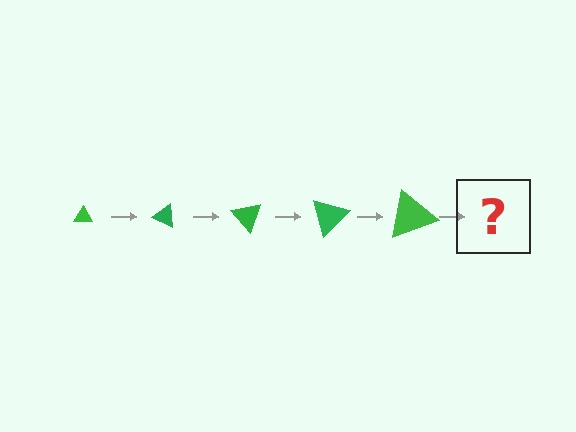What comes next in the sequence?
The next element should be a triangle, larger than the previous one and rotated 125 degrees from the start.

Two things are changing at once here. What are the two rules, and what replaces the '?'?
The two rules are that the triangle grows larger each step and it rotates 25 degrees each step. The '?' should be a triangle, larger than the previous one and rotated 125 degrees from the start.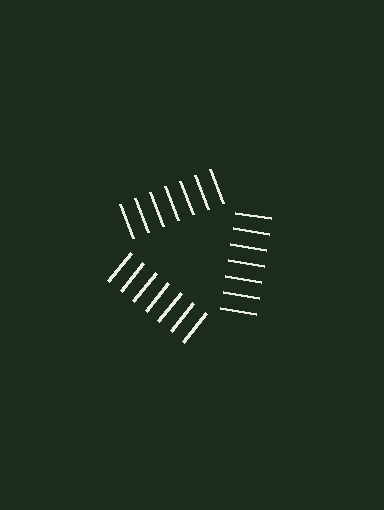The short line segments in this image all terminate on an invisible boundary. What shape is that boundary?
An illusory triangle — the line segments terminate on its edges but no continuous stroke is drawn.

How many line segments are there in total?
21 — 7 along each of the 3 edges.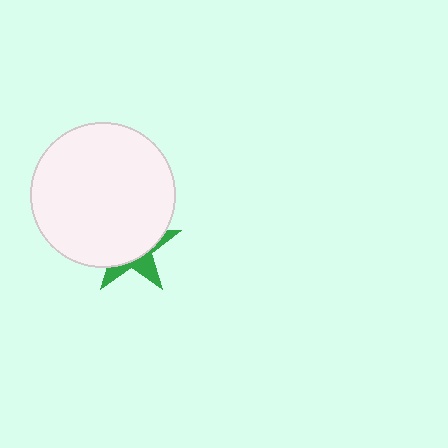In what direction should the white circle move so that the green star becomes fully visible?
The white circle should move up. That is the shortest direction to clear the overlap and leave the green star fully visible.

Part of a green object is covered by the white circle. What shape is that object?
It is a star.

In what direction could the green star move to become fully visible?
The green star could move down. That would shift it out from behind the white circle entirely.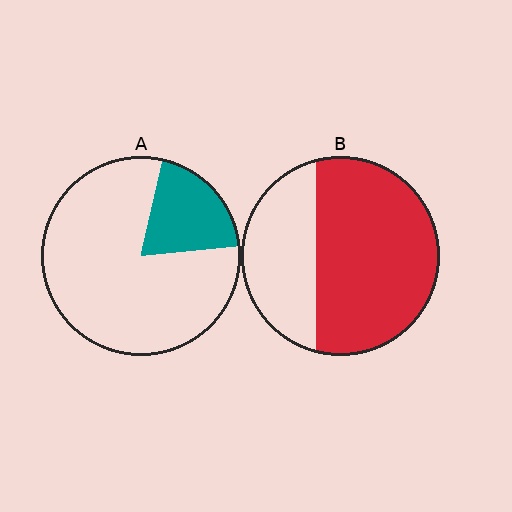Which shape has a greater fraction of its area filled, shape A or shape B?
Shape B.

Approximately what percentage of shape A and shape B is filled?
A is approximately 20% and B is approximately 65%.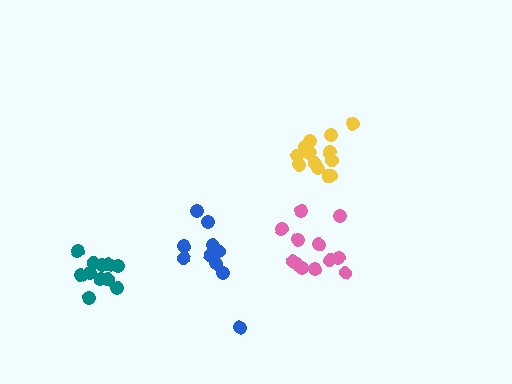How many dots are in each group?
Group 1: 12 dots, Group 2: 12 dots, Group 3: 13 dots, Group 4: 10 dots (47 total).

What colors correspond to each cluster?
The clusters are colored: pink, teal, yellow, blue.